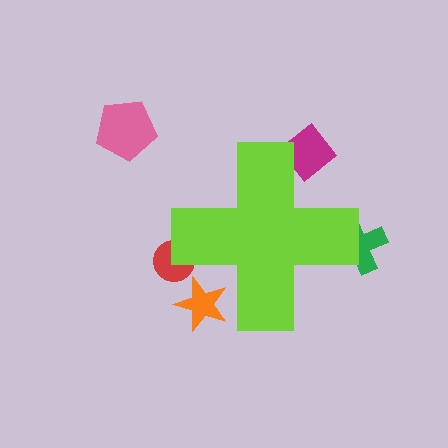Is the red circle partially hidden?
Yes, the red circle is partially hidden behind the lime cross.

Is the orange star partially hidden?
Yes, the orange star is partially hidden behind the lime cross.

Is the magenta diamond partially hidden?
Yes, the magenta diamond is partially hidden behind the lime cross.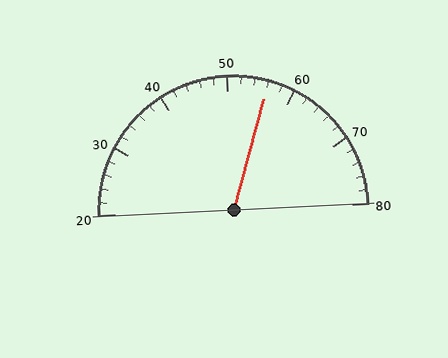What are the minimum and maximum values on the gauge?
The gauge ranges from 20 to 80.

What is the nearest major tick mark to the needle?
The nearest major tick mark is 60.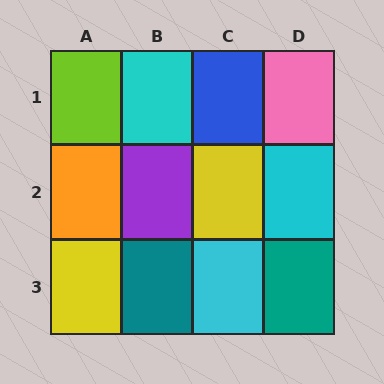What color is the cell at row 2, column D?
Cyan.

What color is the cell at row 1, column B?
Cyan.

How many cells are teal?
2 cells are teal.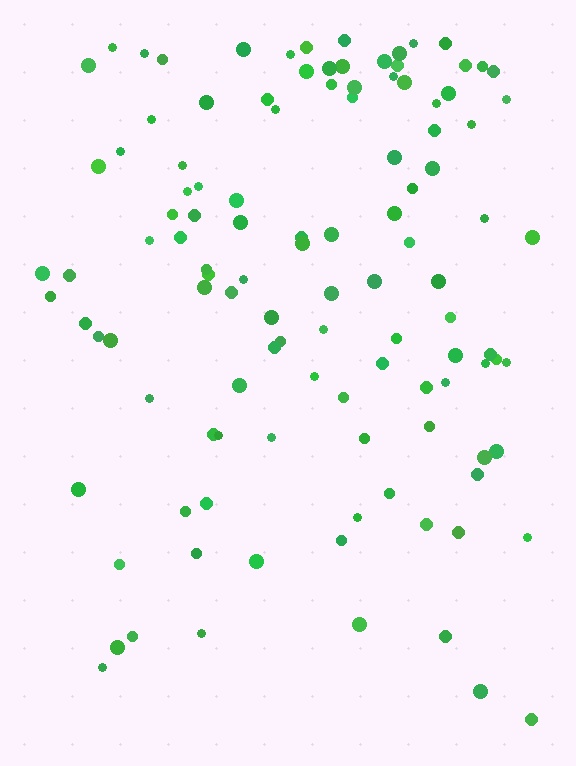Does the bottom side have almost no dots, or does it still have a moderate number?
Still a moderate number, just noticeably fewer than the top.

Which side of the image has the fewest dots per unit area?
The bottom.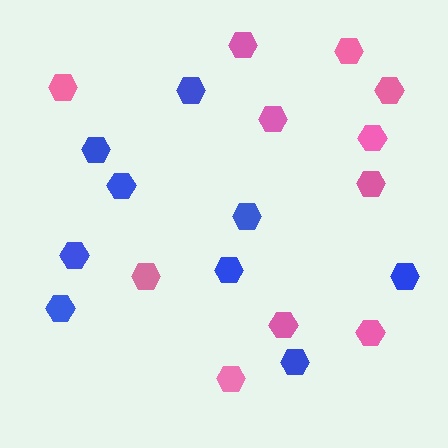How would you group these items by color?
There are 2 groups: one group of pink hexagons (11) and one group of blue hexagons (9).